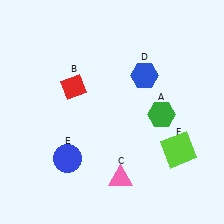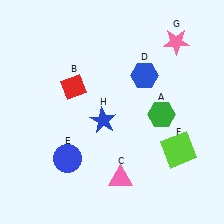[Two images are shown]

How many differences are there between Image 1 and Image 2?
There are 2 differences between the two images.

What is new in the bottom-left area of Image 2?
A blue star (H) was added in the bottom-left area of Image 2.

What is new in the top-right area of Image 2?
A pink star (G) was added in the top-right area of Image 2.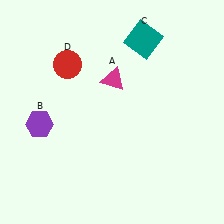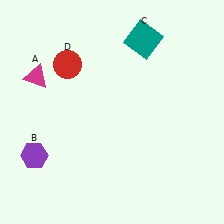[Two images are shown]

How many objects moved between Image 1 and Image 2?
2 objects moved between the two images.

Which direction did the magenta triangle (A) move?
The magenta triangle (A) moved left.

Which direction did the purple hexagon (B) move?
The purple hexagon (B) moved down.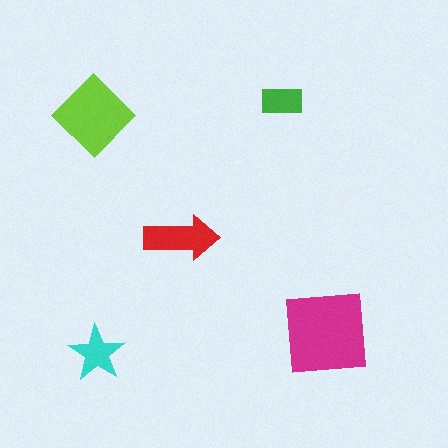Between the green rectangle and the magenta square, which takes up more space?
The magenta square.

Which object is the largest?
The magenta square.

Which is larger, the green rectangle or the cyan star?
The cyan star.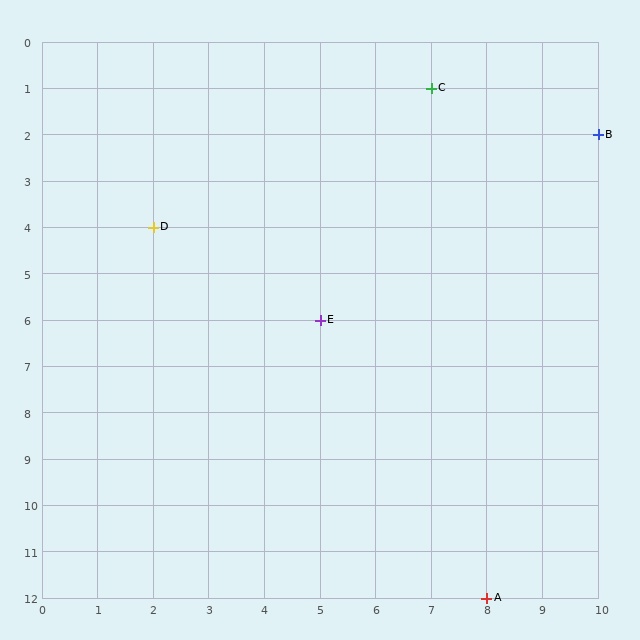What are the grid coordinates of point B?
Point B is at grid coordinates (10, 2).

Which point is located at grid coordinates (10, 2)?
Point B is at (10, 2).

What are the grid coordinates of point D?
Point D is at grid coordinates (2, 4).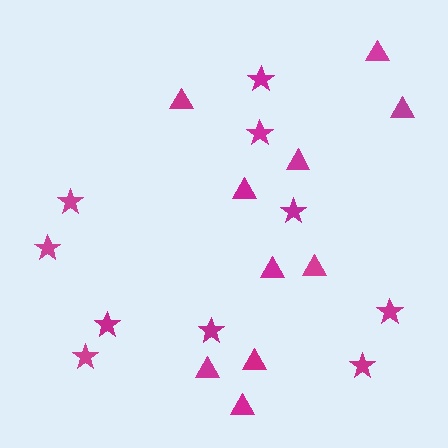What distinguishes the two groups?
There are 2 groups: one group of stars (10) and one group of triangles (10).